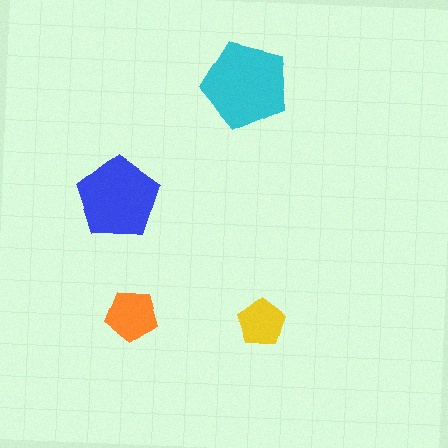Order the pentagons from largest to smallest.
the cyan one, the blue one, the orange one, the yellow one.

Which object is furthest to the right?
The yellow pentagon is rightmost.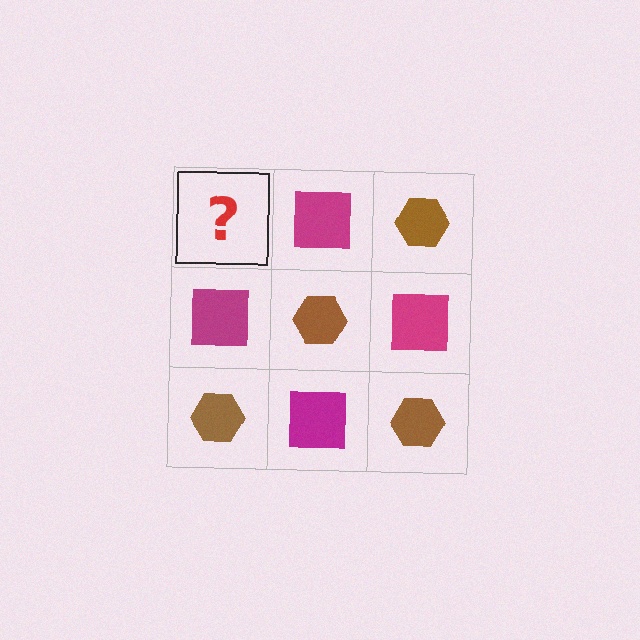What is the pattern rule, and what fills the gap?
The rule is that it alternates brown hexagon and magenta square in a checkerboard pattern. The gap should be filled with a brown hexagon.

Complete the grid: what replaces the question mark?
The question mark should be replaced with a brown hexagon.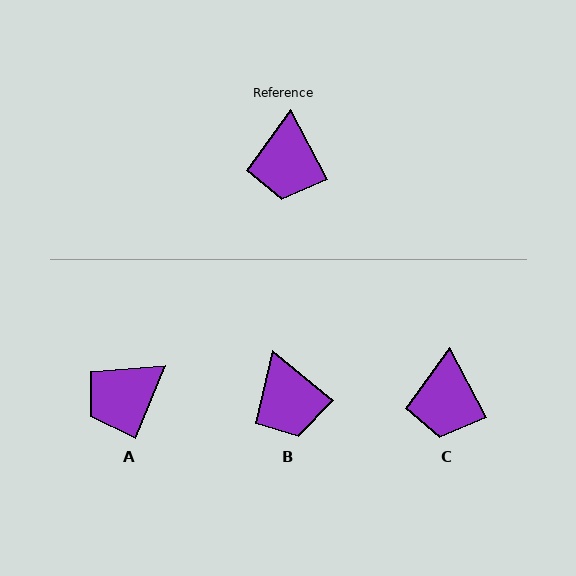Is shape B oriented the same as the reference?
No, it is off by about 22 degrees.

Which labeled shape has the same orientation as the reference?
C.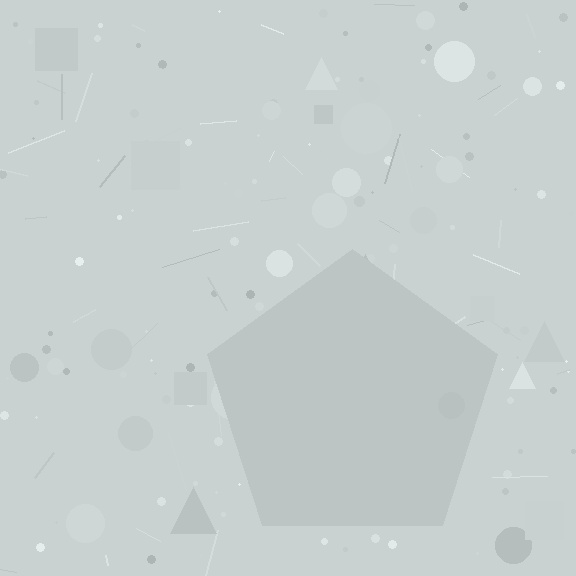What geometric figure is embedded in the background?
A pentagon is embedded in the background.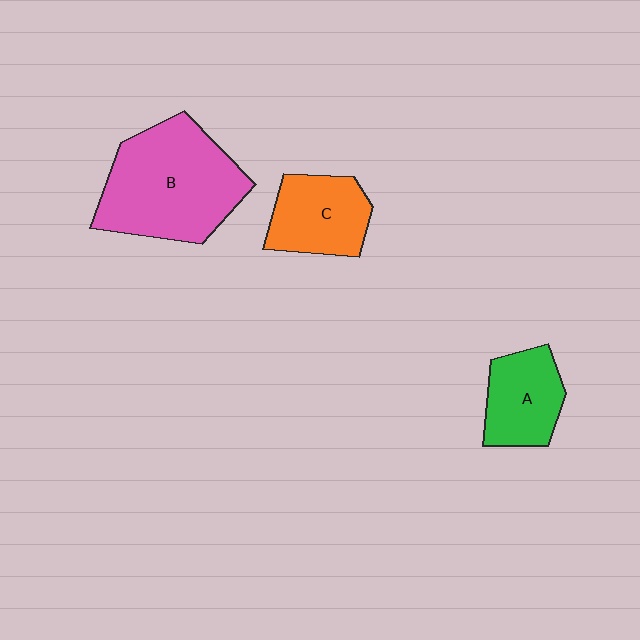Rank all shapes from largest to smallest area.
From largest to smallest: B (pink), C (orange), A (green).